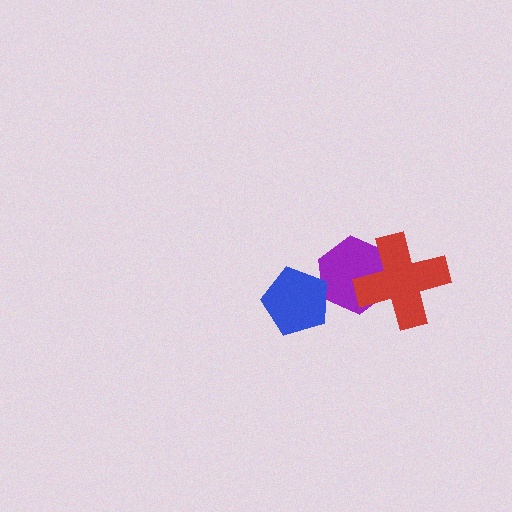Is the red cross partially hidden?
No, no other shape covers it.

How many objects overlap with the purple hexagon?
2 objects overlap with the purple hexagon.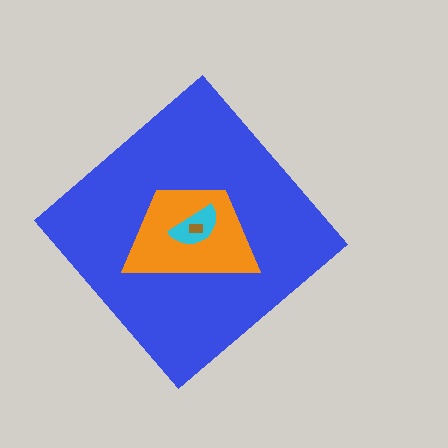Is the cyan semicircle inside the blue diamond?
Yes.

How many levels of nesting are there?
4.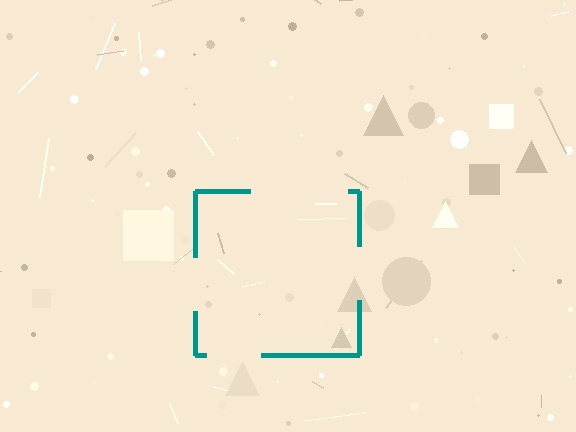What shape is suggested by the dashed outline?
The dashed outline suggests a square.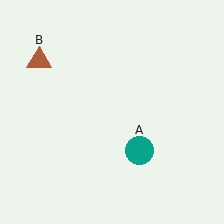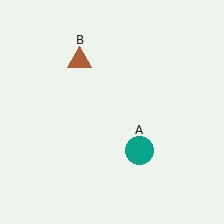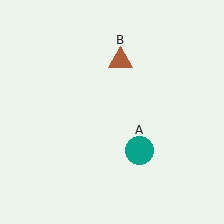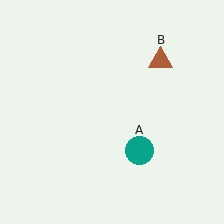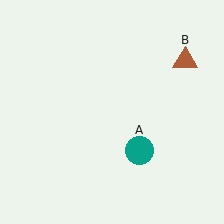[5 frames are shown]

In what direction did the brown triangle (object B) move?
The brown triangle (object B) moved right.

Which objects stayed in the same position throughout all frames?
Teal circle (object A) remained stationary.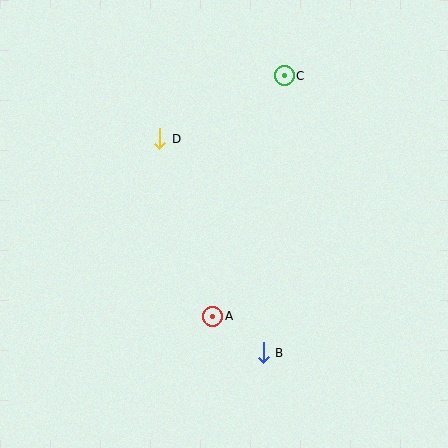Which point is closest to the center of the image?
Point A at (213, 316) is closest to the center.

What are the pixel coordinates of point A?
Point A is at (213, 316).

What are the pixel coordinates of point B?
Point B is at (263, 353).